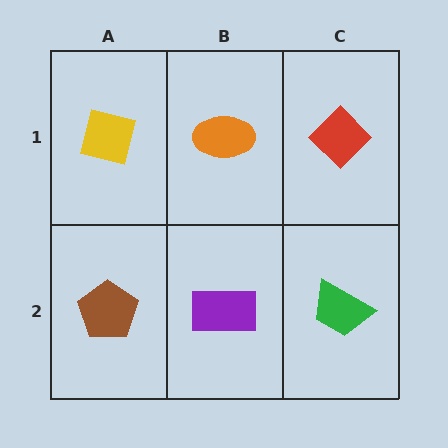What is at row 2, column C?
A green trapezoid.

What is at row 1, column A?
A yellow square.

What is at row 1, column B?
An orange ellipse.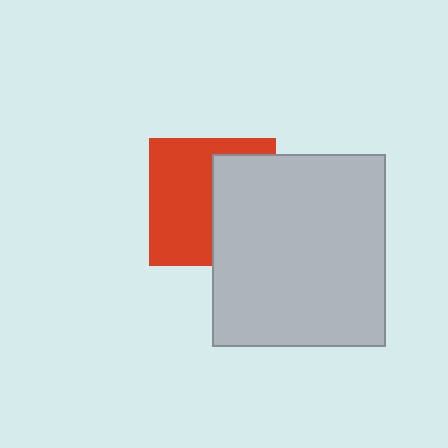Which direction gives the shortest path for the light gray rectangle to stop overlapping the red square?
Moving right gives the shortest separation.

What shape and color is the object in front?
The object in front is a light gray rectangle.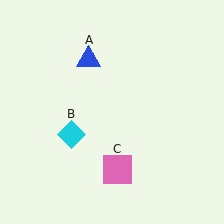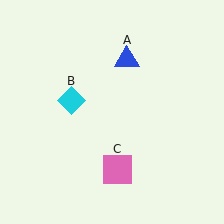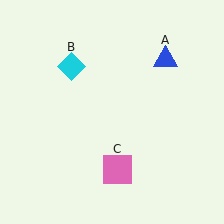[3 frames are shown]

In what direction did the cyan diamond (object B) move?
The cyan diamond (object B) moved up.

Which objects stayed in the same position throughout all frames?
Pink square (object C) remained stationary.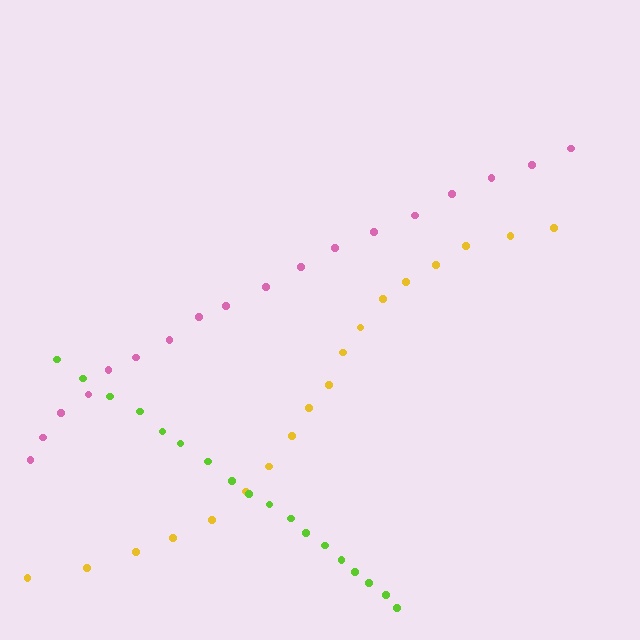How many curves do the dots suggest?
There are 3 distinct paths.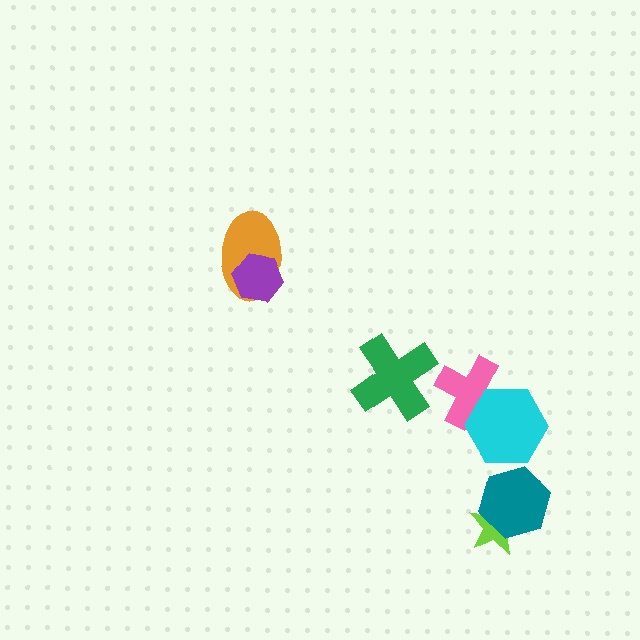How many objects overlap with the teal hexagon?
1 object overlaps with the teal hexagon.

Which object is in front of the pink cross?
The cyan hexagon is in front of the pink cross.